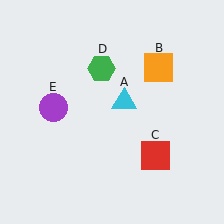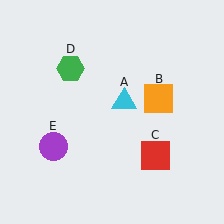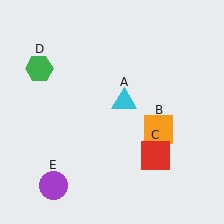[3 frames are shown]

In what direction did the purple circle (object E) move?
The purple circle (object E) moved down.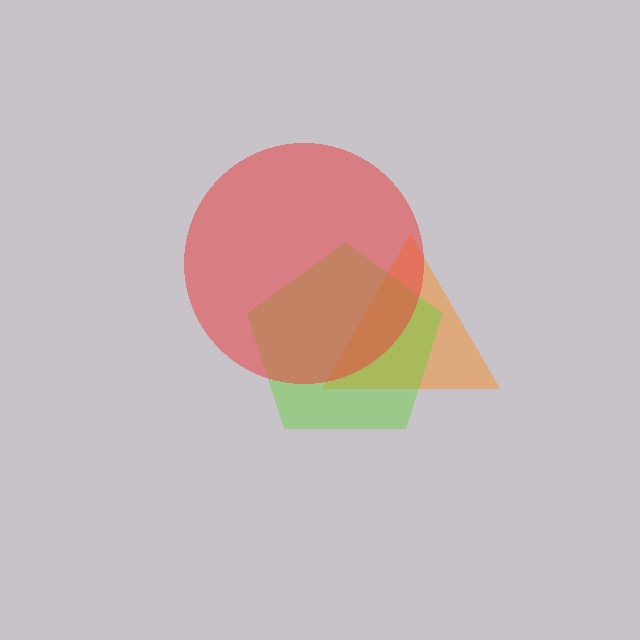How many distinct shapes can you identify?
There are 3 distinct shapes: an orange triangle, a lime pentagon, a red circle.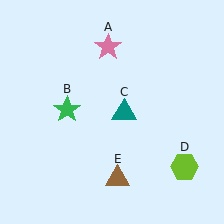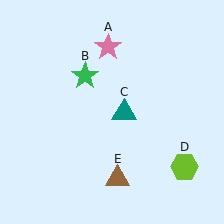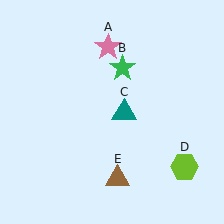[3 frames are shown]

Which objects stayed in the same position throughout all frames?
Pink star (object A) and teal triangle (object C) and lime hexagon (object D) and brown triangle (object E) remained stationary.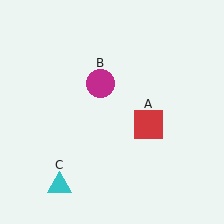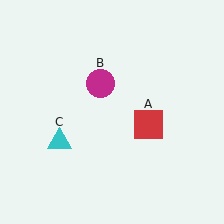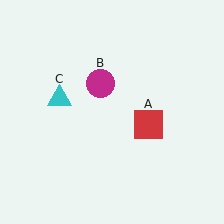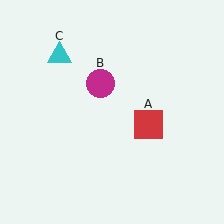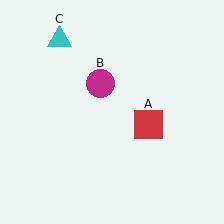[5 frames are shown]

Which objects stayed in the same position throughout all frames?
Red square (object A) and magenta circle (object B) remained stationary.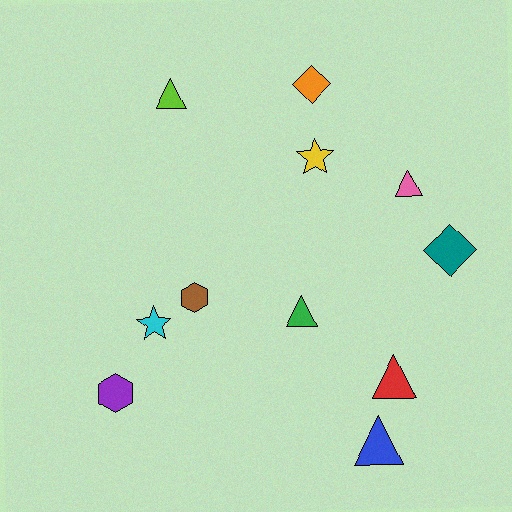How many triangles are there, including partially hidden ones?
There are 5 triangles.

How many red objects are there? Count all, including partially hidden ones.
There is 1 red object.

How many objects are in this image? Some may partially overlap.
There are 11 objects.